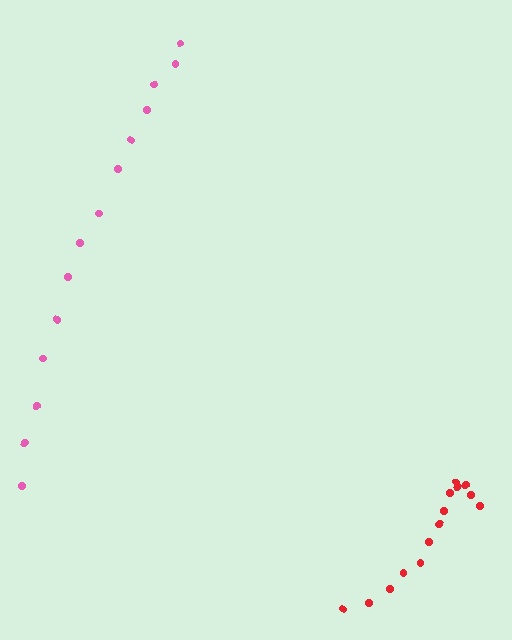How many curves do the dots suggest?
There are 2 distinct paths.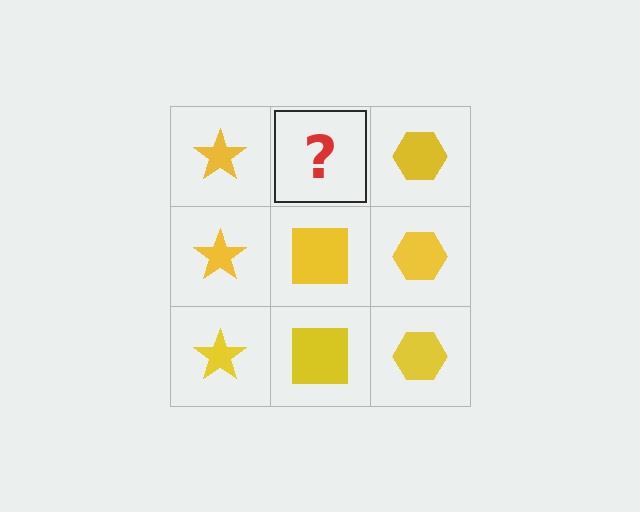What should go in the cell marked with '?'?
The missing cell should contain a yellow square.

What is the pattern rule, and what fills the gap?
The rule is that each column has a consistent shape. The gap should be filled with a yellow square.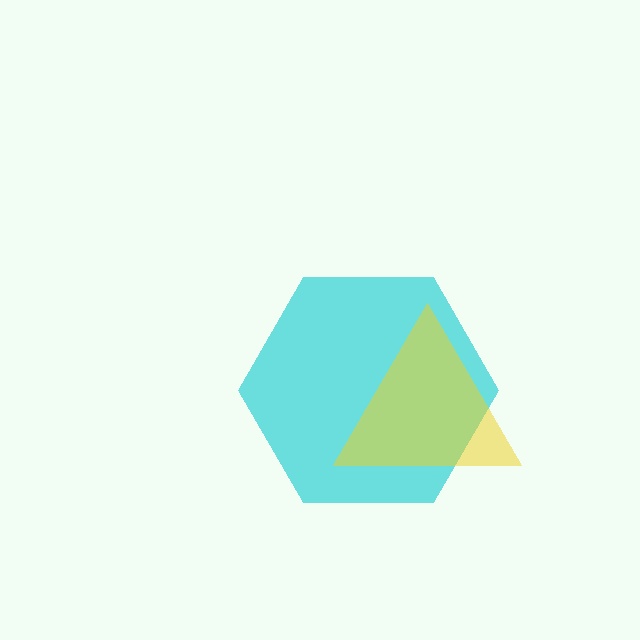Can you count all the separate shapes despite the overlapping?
Yes, there are 2 separate shapes.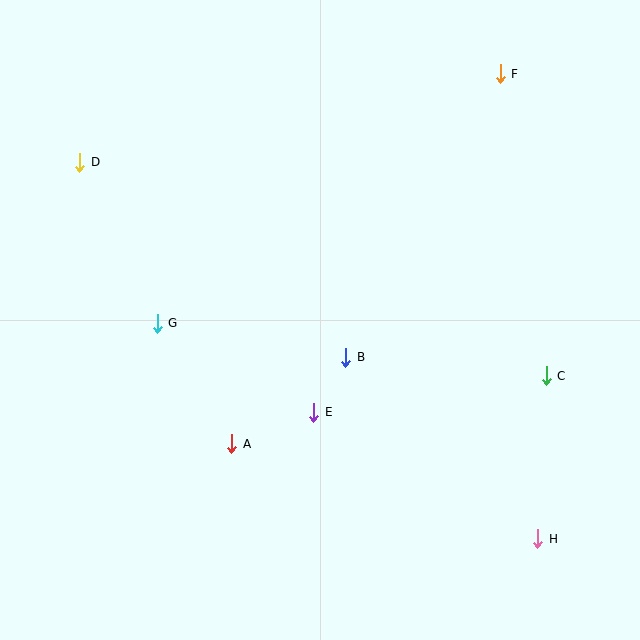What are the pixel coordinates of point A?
Point A is at (232, 444).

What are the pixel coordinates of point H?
Point H is at (538, 539).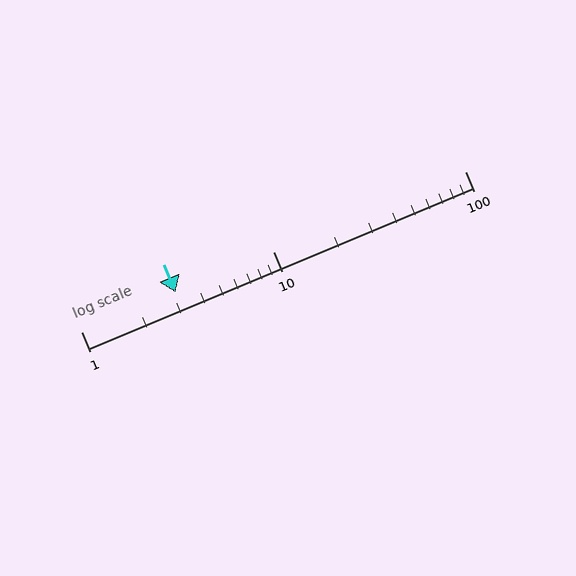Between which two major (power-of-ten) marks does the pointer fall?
The pointer is between 1 and 10.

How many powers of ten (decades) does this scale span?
The scale spans 2 decades, from 1 to 100.